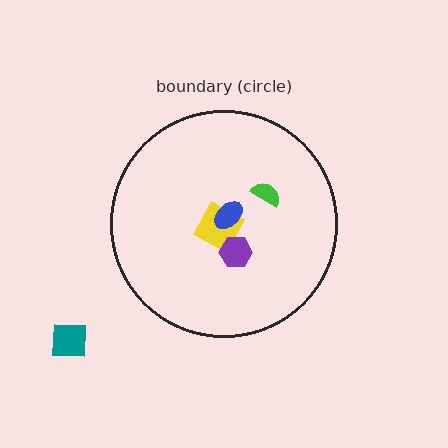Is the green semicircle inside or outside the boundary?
Inside.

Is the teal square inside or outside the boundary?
Outside.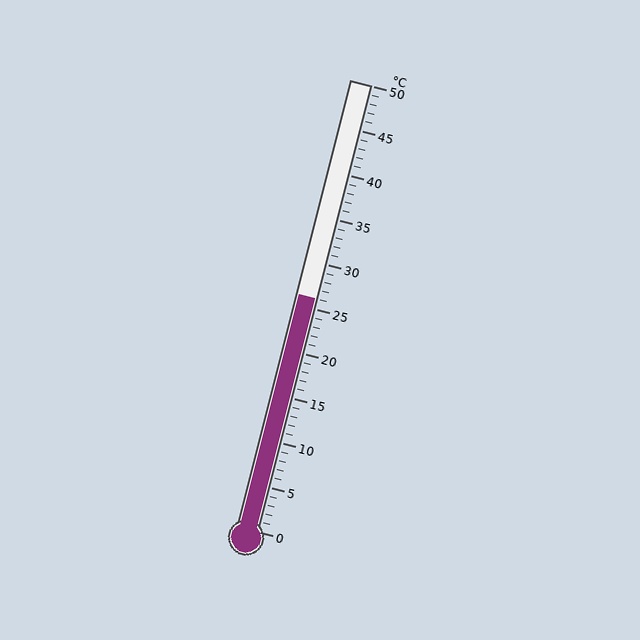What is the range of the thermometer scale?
The thermometer scale ranges from 0°C to 50°C.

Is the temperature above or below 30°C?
The temperature is below 30°C.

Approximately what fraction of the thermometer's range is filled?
The thermometer is filled to approximately 50% of its range.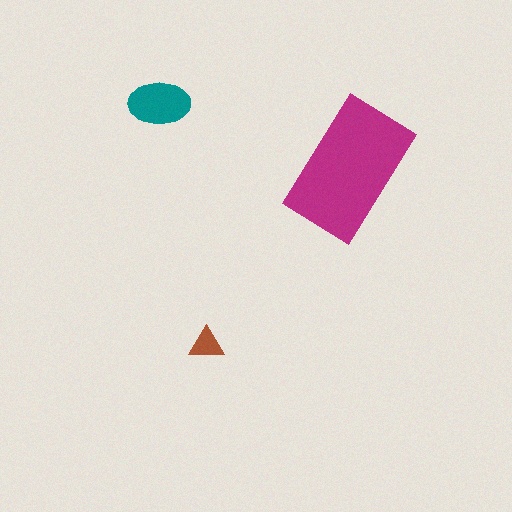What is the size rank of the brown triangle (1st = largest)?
3rd.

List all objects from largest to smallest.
The magenta rectangle, the teal ellipse, the brown triangle.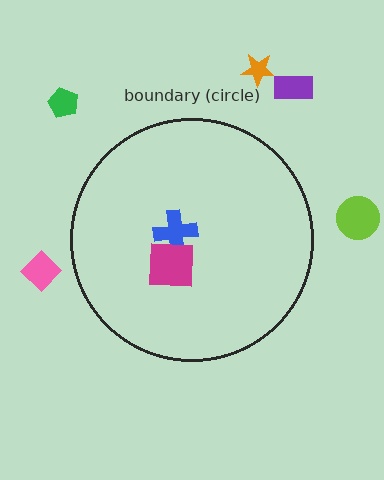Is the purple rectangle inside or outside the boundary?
Outside.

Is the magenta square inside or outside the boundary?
Inside.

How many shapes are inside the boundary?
2 inside, 5 outside.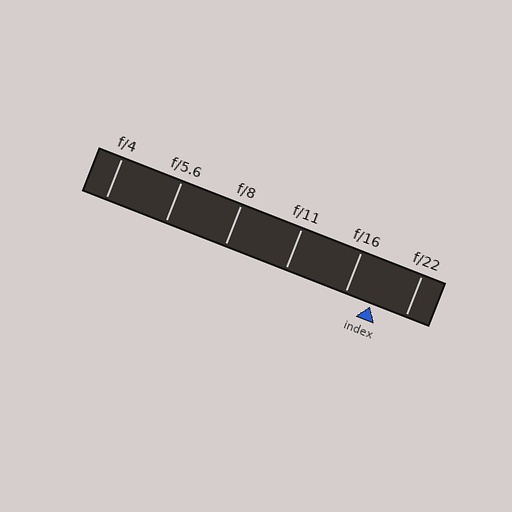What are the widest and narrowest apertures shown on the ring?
The widest aperture shown is f/4 and the narrowest is f/22.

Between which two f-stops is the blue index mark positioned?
The index mark is between f/16 and f/22.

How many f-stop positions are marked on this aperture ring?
There are 6 f-stop positions marked.